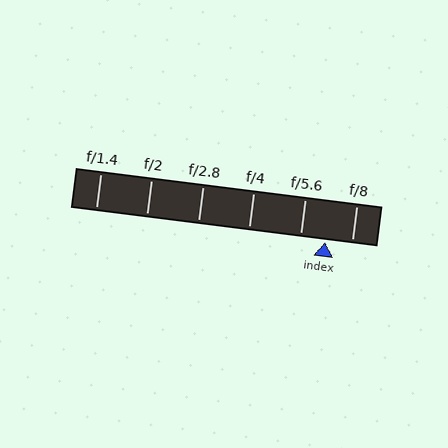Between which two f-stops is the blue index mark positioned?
The index mark is between f/5.6 and f/8.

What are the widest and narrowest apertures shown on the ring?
The widest aperture shown is f/1.4 and the narrowest is f/8.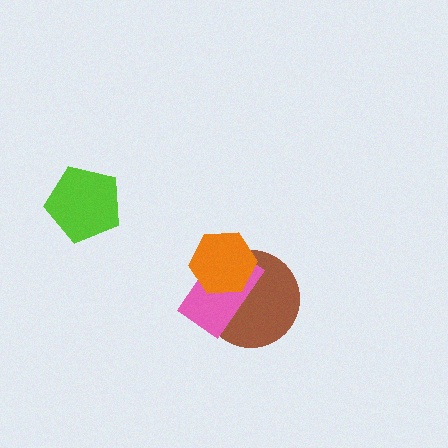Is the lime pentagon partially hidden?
No, no other shape covers it.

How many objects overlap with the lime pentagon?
0 objects overlap with the lime pentagon.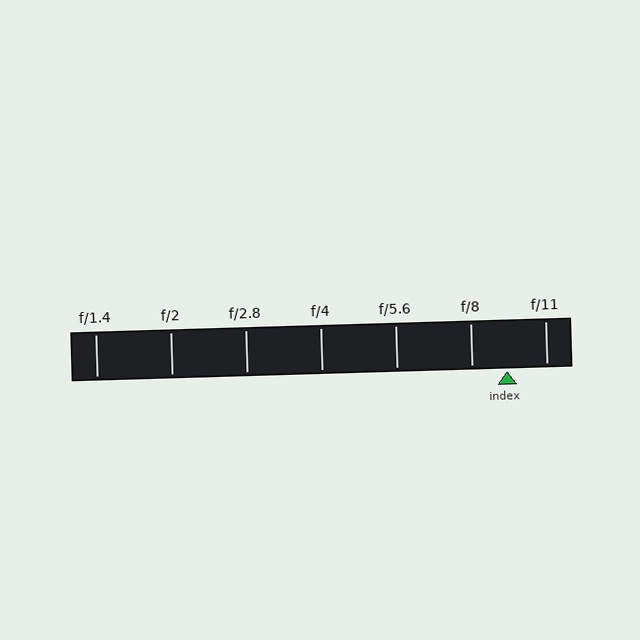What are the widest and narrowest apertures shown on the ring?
The widest aperture shown is f/1.4 and the narrowest is f/11.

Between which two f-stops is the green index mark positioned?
The index mark is between f/8 and f/11.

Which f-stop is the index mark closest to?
The index mark is closest to f/8.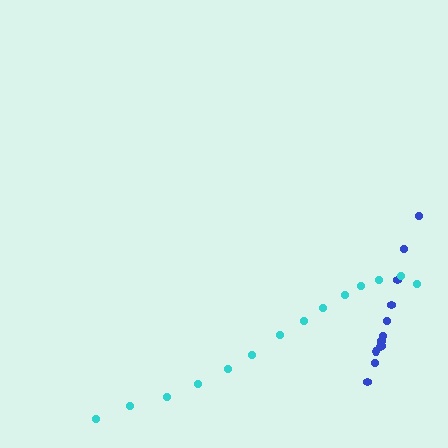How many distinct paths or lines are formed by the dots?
There are 2 distinct paths.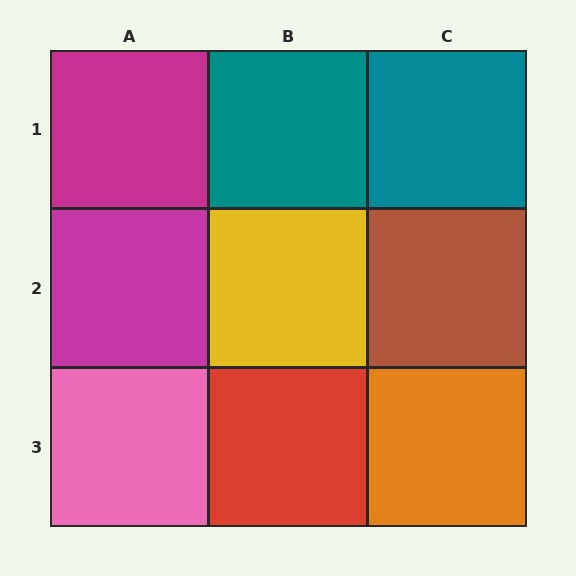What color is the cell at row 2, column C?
Brown.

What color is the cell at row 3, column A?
Pink.